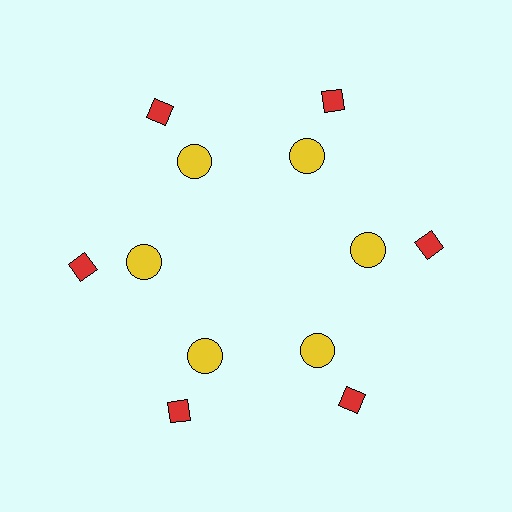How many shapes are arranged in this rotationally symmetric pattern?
There are 12 shapes, arranged in 6 groups of 2.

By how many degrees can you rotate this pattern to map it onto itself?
The pattern maps onto itself every 60 degrees of rotation.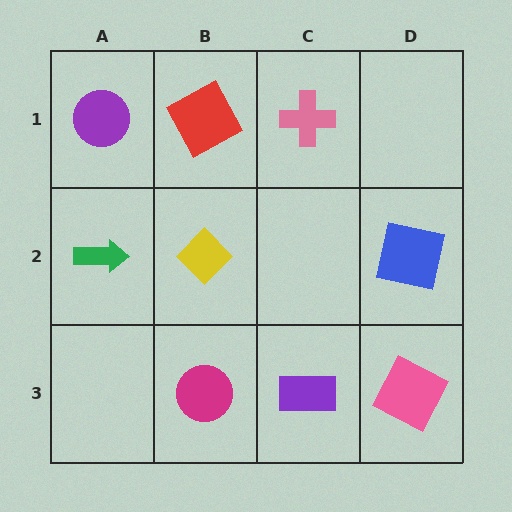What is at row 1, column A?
A purple circle.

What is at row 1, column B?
A red square.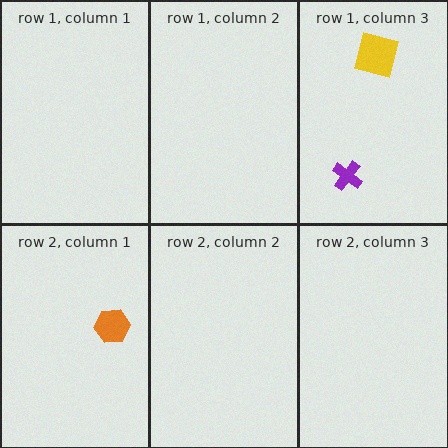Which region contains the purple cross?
The row 1, column 3 region.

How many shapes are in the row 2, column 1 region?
1.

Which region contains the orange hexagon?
The row 2, column 1 region.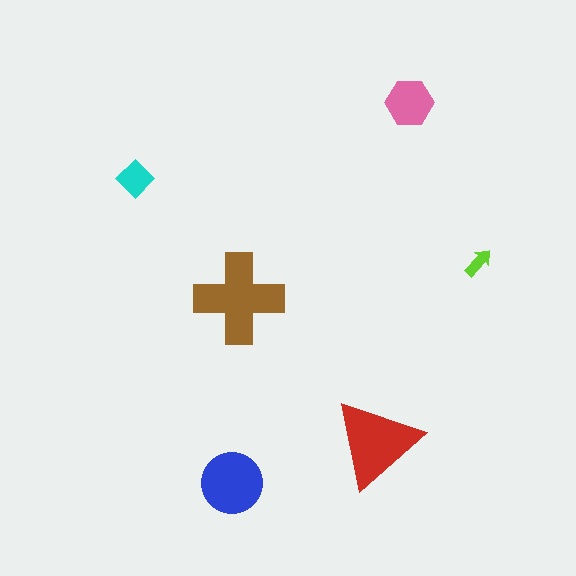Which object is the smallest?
The lime arrow.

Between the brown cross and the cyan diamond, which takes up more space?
The brown cross.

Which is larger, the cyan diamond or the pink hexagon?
The pink hexagon.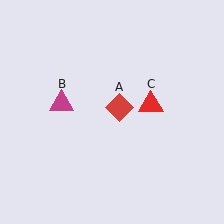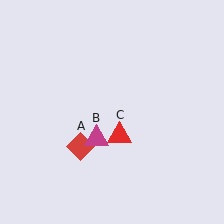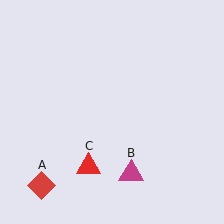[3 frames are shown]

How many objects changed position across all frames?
3 objects changed position: red diamond (object A), magenta triangle (object B), red triangle (object C).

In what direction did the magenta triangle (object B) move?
The magenta triangle (object B) moved down and to the right.